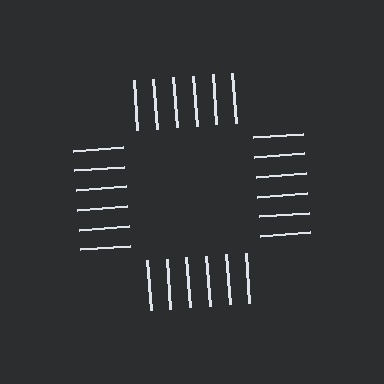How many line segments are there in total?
24 — 6 along each of the 4 edges.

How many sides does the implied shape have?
4 sides — the line-ends trace a square.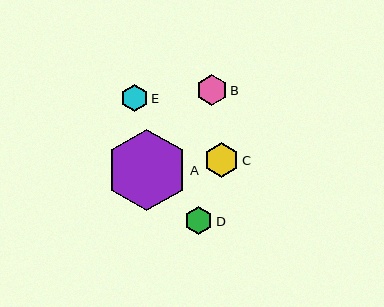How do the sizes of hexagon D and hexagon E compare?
Hexagon D and hexagon E are approximately the same size.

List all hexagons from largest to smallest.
From largest to smallest: A, C, B, D, E.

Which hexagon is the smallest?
Hexagon E is the smallest with a size of approximately 28 pixels.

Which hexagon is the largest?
Hexagon A is the largest with a size of approximately 81 pixels.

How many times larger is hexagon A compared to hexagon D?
Hexagon A is approximately 3.0 times the size of hexagon D.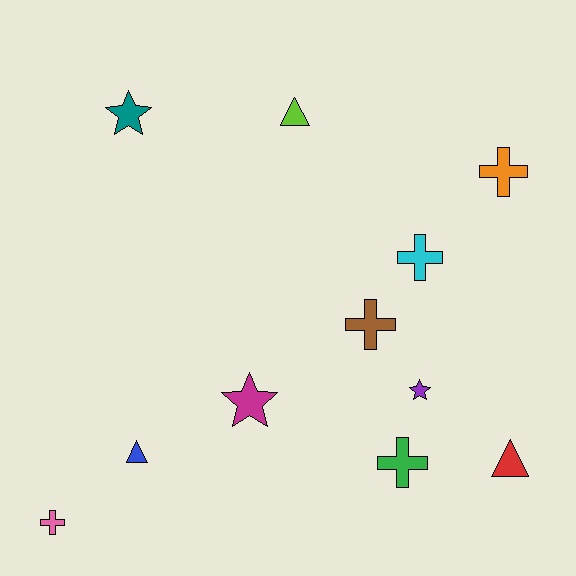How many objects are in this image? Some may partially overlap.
There are 11 objects.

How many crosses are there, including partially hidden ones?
There are 5 crosses.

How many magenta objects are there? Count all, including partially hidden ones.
There is 1 magenta object.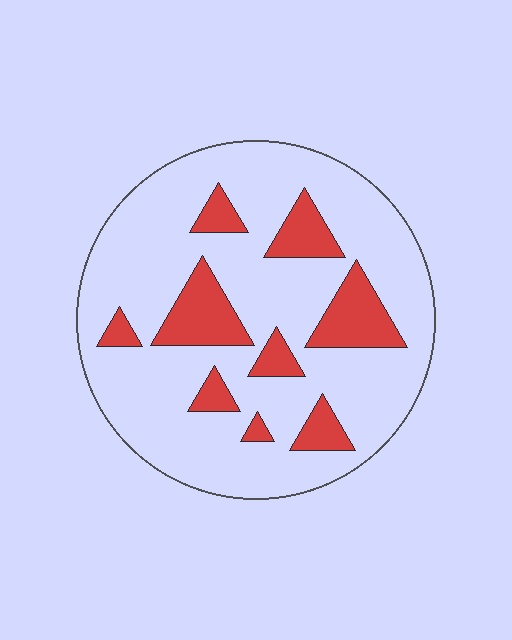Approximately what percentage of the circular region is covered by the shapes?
Approximately 20%.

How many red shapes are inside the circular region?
9.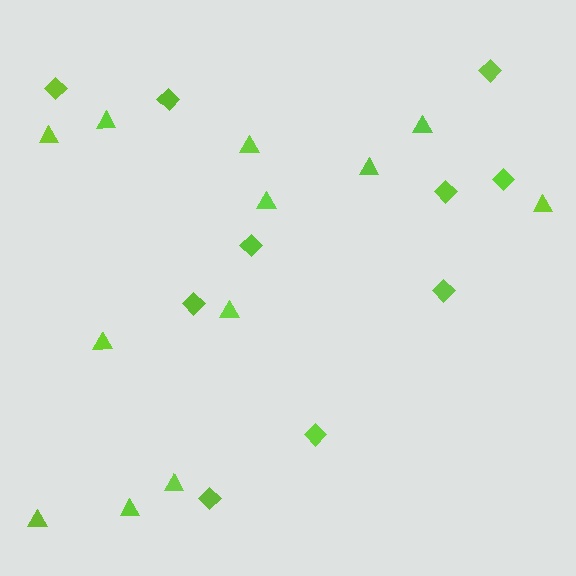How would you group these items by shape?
There are 2 groups: one group of triangles (12) and one group of diamonds (10).